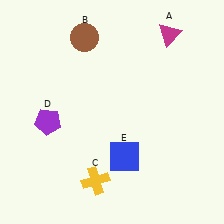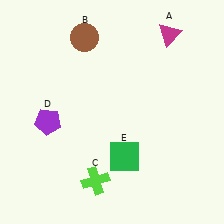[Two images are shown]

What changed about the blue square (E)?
In Image 1, E is blue. In Image 2, it changed to green.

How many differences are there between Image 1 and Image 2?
There are 2 differences between the two images.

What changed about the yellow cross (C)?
In Image 1, C is yellow. In Image 2, it changed to lime.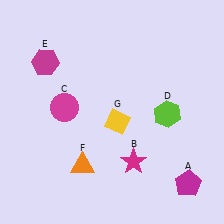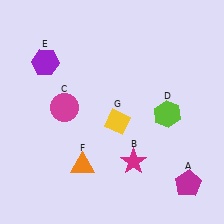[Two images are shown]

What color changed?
The hexagon (E) changed from magenta in Image 1 to purple in Image 2.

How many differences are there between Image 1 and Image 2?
There is 1 difference between the two images.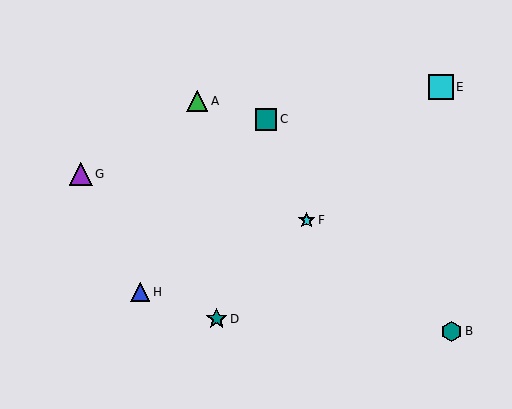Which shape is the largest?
The cyan square (labeled E) is the largest.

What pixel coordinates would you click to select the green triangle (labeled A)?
Click at (197, 101) to select the green triangle A.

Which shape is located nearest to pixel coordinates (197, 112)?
The green triangle (labeled A) at (197, 101) is nearest to that location.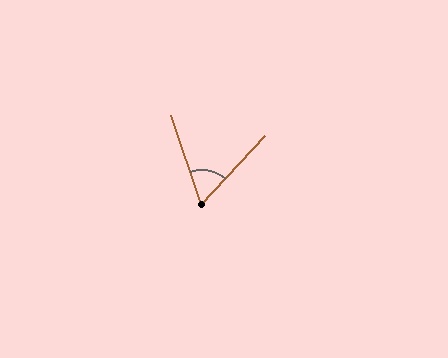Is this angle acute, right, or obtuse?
It is acute.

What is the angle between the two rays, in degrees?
Approximately 62 degrees.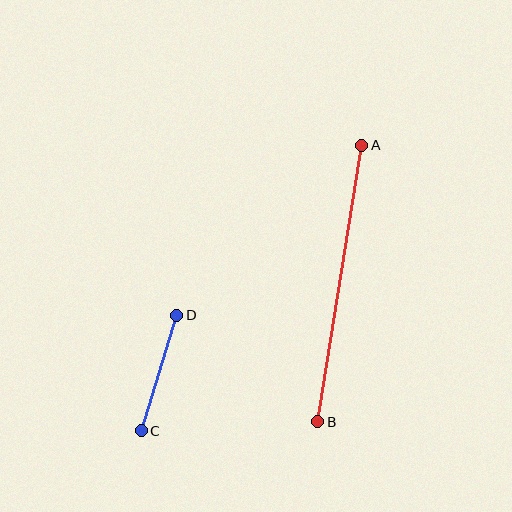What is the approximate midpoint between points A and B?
The midpoint is at approximately (340, 283) pixels.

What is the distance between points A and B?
The distance is approximately 280 pixels.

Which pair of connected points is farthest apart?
Points A and B are farthest apart.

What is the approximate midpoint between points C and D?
The midpoint is at approximately (159, 373) pixels.